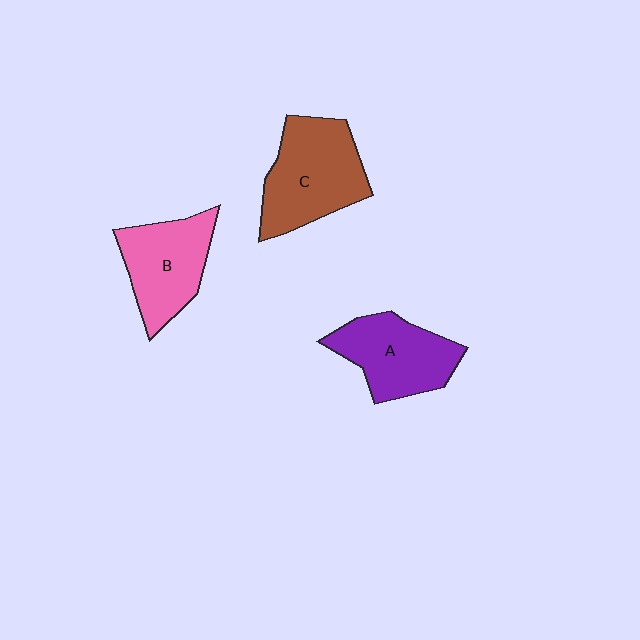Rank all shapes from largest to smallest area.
From largest to smallest: C (brown), A (purple), B (pink).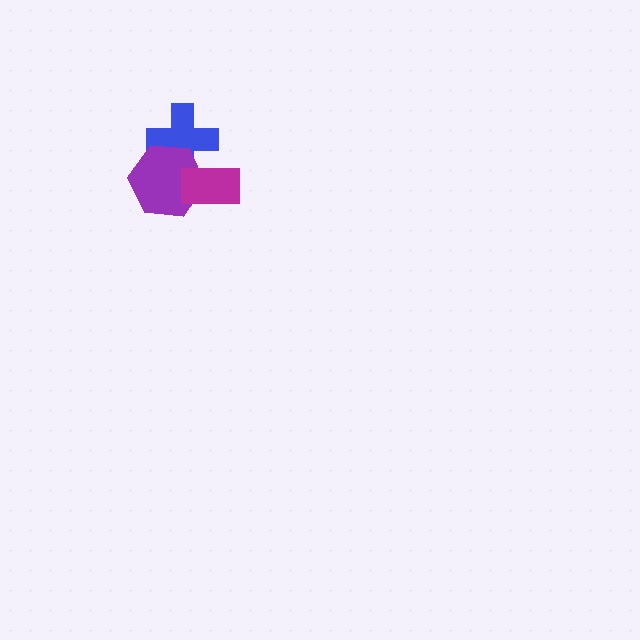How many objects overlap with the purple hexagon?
2 objects overlap with the purple hexagon.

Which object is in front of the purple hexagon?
The magenta rectangle is in front of the purple hexagon.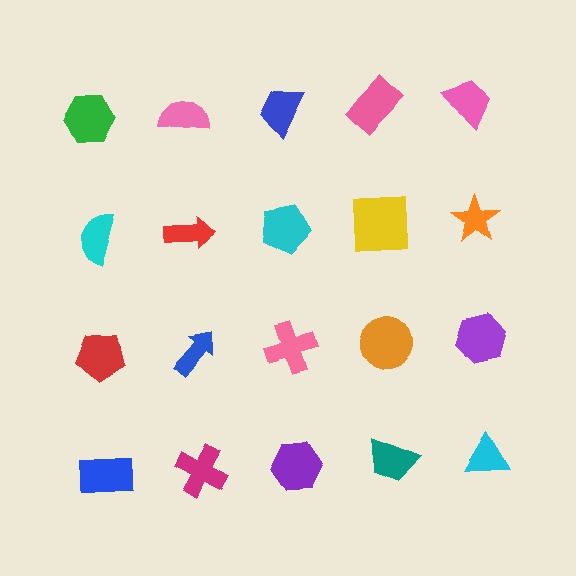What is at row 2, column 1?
A cyan semicircle.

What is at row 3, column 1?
A red pentagon.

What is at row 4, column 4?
A teal trapezoid.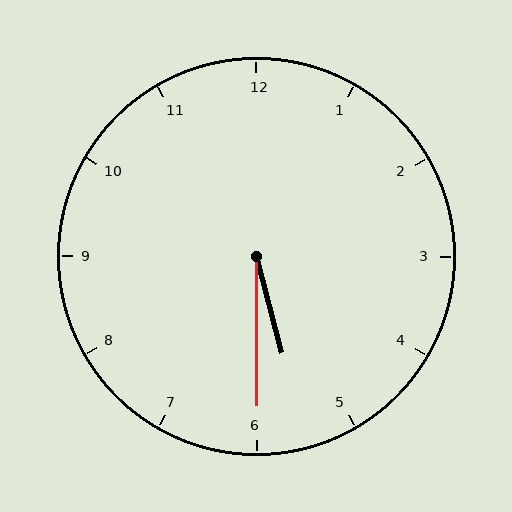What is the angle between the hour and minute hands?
Approximately 15 degrees.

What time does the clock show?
5:30.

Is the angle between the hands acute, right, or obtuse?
It is acute.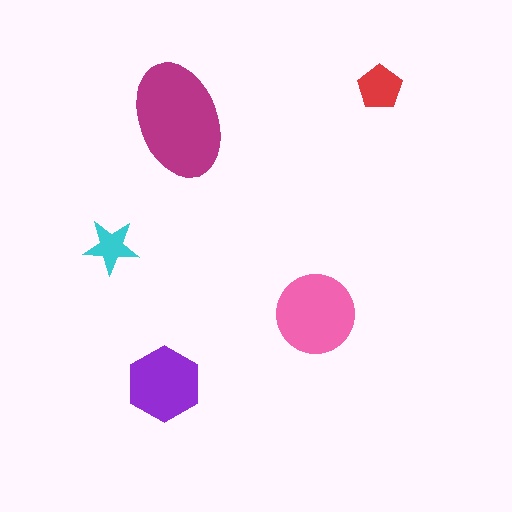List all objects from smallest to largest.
The cyan star, the red pentagon, the purple hexagon, the pink circle, the magenta ellipse.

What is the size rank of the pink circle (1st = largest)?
2nd.